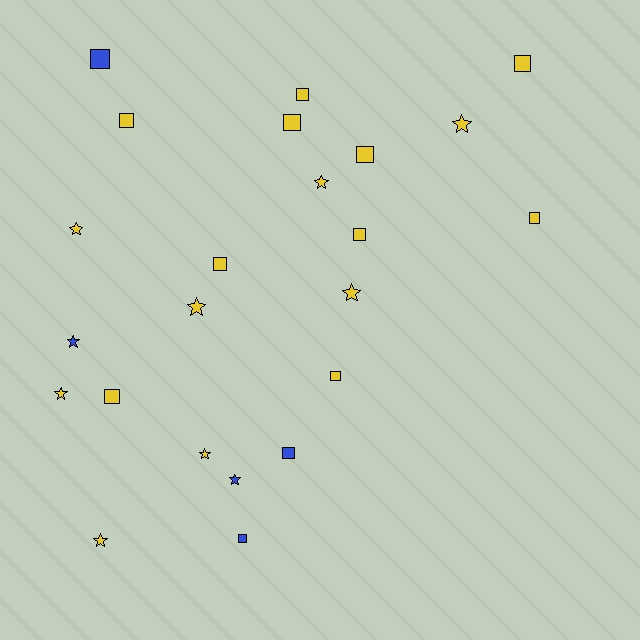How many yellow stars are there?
There are 8 yellow stars.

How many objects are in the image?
There are 23 objects.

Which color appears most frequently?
Yellow, with 18 objects.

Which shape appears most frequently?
Square, with 13 objects.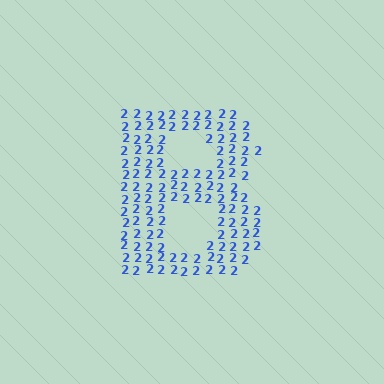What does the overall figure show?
The overall figure shows the letter B.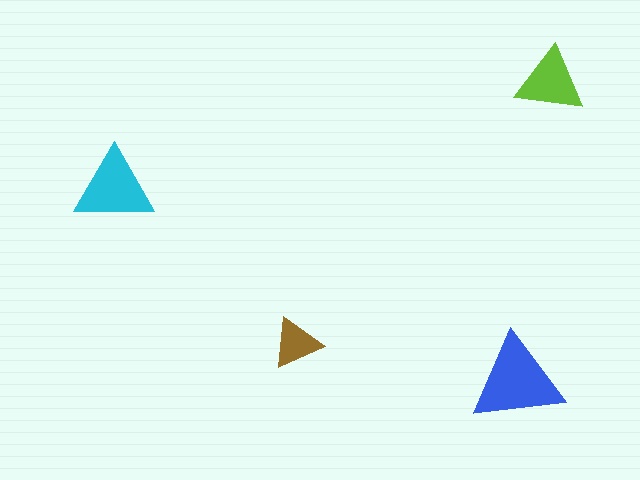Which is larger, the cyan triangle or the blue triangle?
The blue one.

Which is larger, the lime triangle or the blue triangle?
The blue one.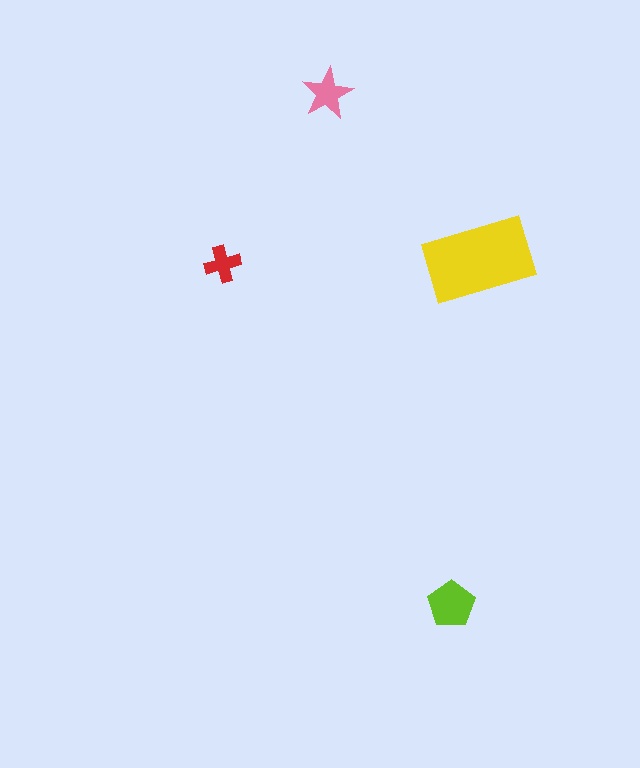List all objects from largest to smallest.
The yellow rectangle, the lime pentagon, the pink star, the red cross.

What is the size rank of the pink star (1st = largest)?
3rd.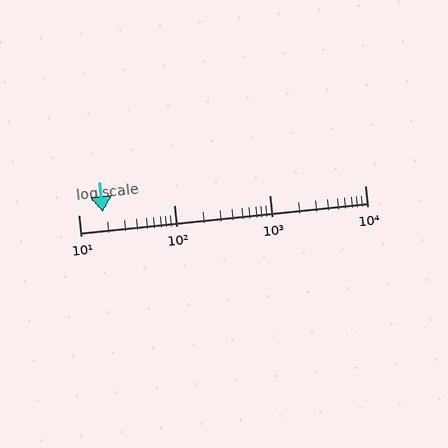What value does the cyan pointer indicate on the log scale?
The pointer indicates approximately 18.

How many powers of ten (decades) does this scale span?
The scale spans 3 decades, from 10 to 10000.